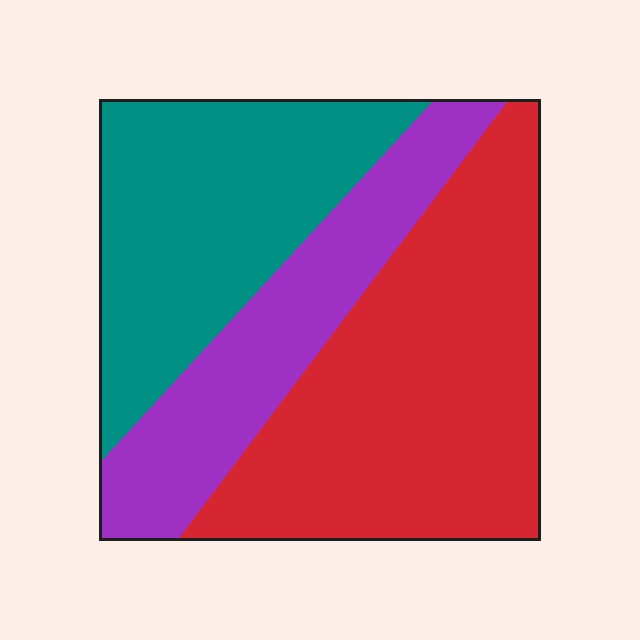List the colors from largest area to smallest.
From largest to smallest: red, teal, purple.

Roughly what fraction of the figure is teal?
Teal takes up about one third (1/3) of the figure.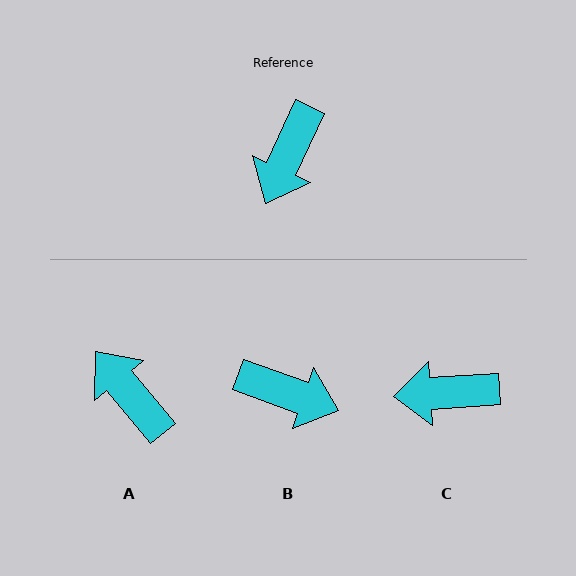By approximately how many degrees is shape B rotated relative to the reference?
Approximately 95 degrees counter-clockwise.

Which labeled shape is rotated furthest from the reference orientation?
A, about 116 degrees away.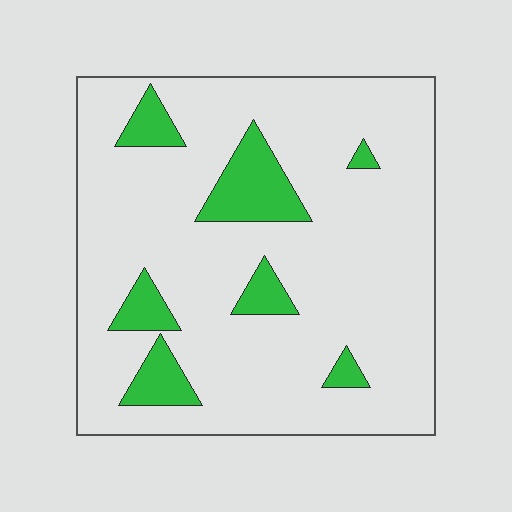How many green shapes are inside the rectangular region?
7.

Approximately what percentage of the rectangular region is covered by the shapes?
Approximately 15%.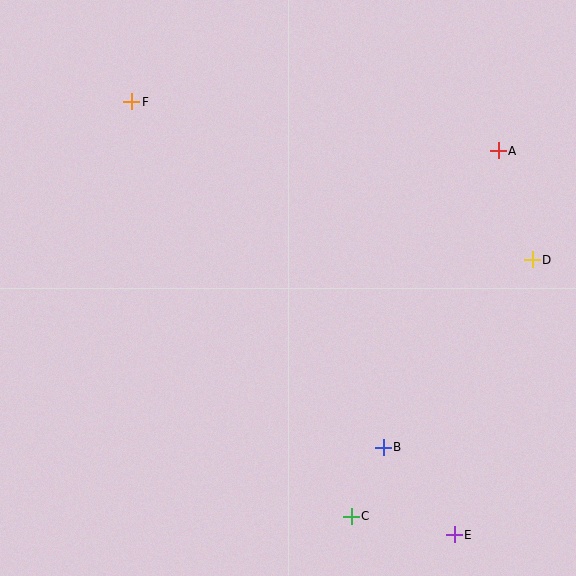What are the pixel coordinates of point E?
Point E is at (454, 535).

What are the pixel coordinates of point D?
Point D is at (532, 260).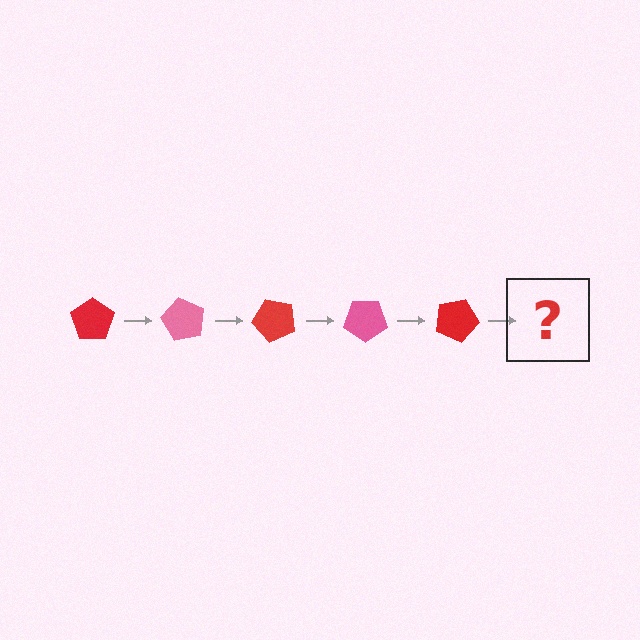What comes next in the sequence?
The next element should be a pink pentagon, rotated 300 degrees from the start.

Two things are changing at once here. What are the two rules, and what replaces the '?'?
The two rules are that it rotates 60 degrees each step and the color cycles through red and pink. The '?' should be a pink pentagon, rotated 300 degrees from the start.